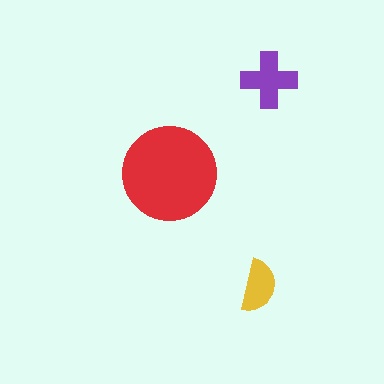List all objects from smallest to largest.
The yellow semicircle, the purple cross, the red circle.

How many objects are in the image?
There are 3 objects in the image.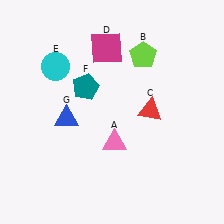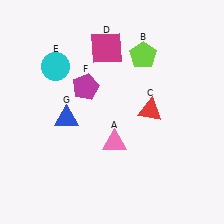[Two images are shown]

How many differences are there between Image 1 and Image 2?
There is 1 difference between the two images.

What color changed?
The pentagon (F) changed from teal in Image 1 to magenta in Image 2.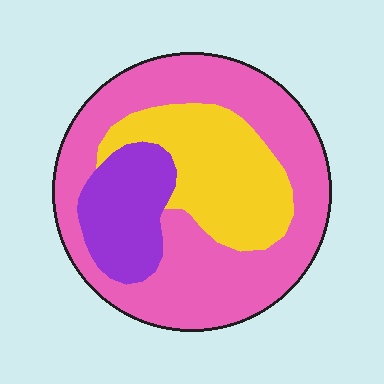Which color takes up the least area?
Purple, at roughly 15%.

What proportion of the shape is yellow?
Yellow takes up about one quarter (1/4) of the shape.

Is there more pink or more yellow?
Pink.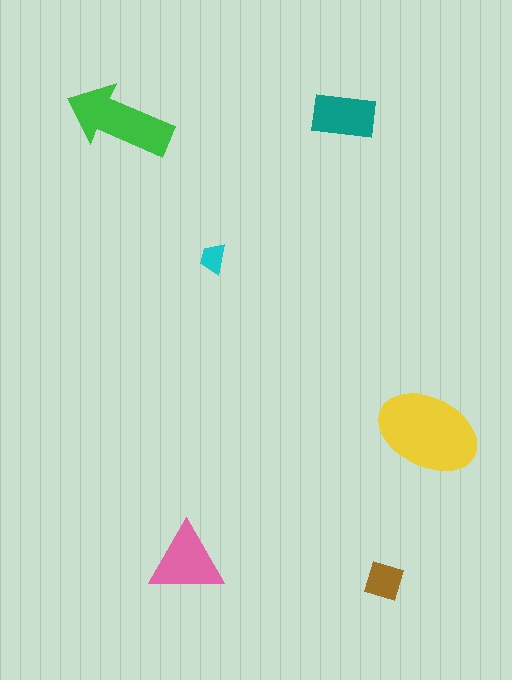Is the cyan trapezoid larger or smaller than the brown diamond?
Smaller.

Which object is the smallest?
The cyan trapezoid.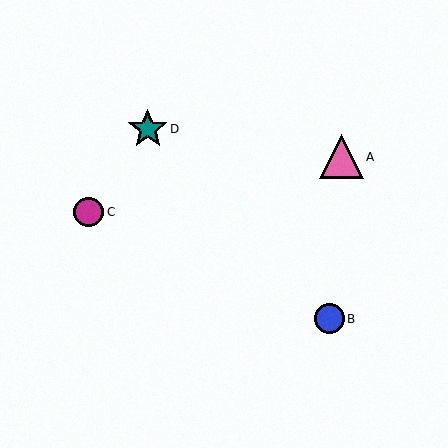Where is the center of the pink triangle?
The center of the pink triangle is at (341, 157).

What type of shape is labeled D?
Shape D is a teal star.